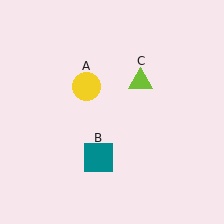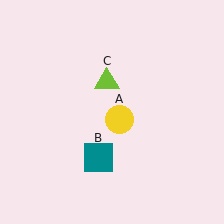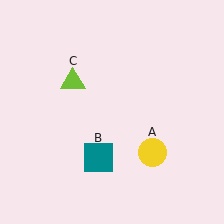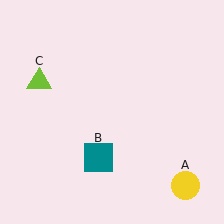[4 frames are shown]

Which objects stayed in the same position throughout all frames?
Teal square (object B) remained stationary.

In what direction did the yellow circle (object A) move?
The yellow circle (object A) moved down and to the right.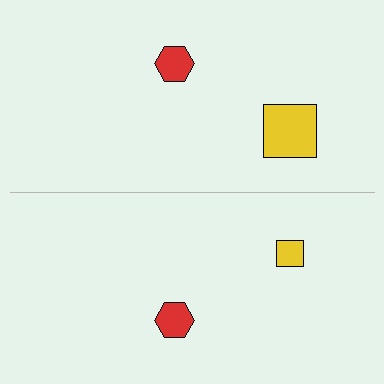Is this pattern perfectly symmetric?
No, the pattern is not perfectly symmetric. The yellow square on the bottom side has a different size than its mirror counterpart.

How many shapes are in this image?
There are 4 shapes in this image.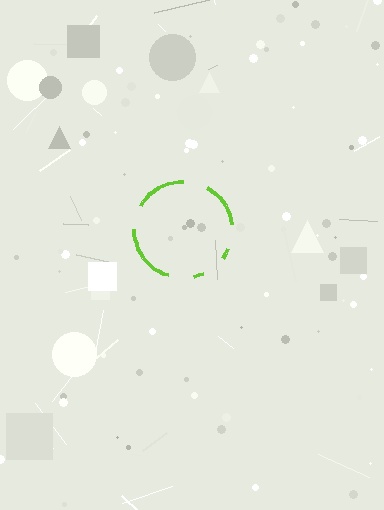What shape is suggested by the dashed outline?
The dashed outline suggests a circle.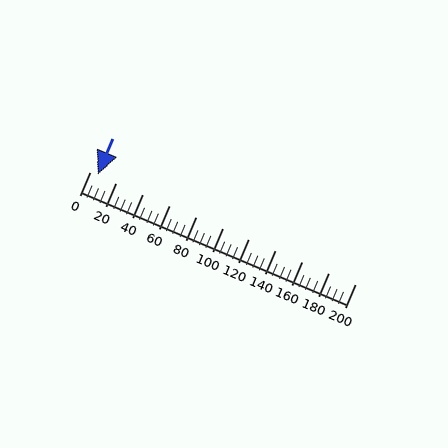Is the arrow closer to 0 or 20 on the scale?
The arrow is closer to 0.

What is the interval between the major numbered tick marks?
The major tick marks are spaced 20 units apart.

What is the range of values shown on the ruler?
The ruler shows values from 0 to 200.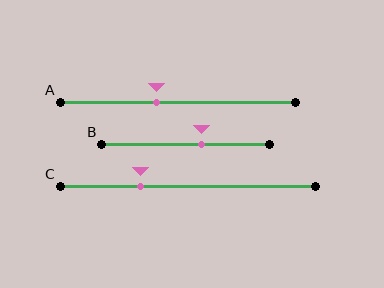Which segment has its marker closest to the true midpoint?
Segment A has its marker closest to the true midpoint.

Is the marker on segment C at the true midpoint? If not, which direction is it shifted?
No, the marker on segment C is shifted to the left by about 19% of the segment length.